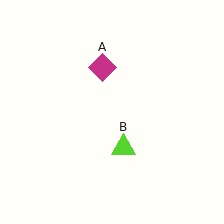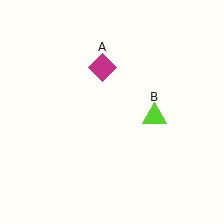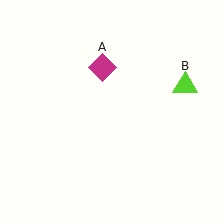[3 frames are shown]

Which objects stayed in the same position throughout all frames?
Magenta diamond (object A) remained stationary.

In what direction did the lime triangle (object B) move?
The lime triangle (object B) moved up and to the right.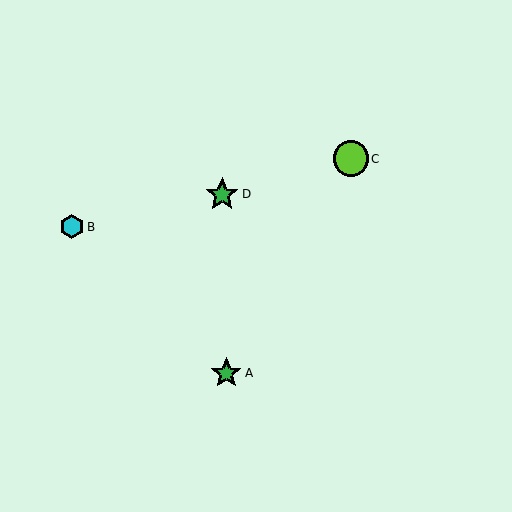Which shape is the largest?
The lime circle (labeled C) is the largest.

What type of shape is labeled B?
Shape B is a cyan hexagon.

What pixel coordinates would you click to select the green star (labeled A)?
Click at (226, 373) to select the green star A.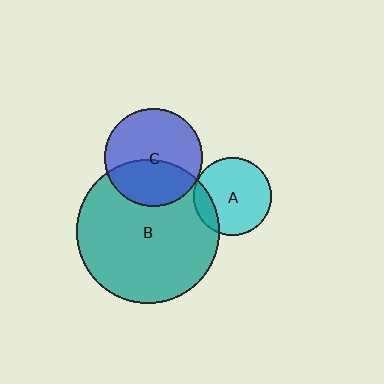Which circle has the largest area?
Circle B (teal).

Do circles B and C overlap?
Yes.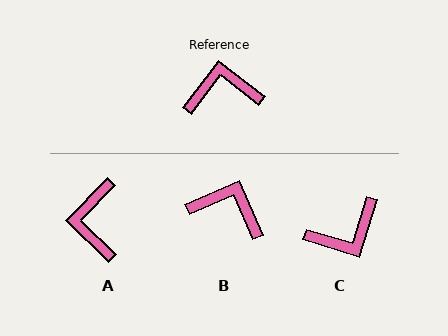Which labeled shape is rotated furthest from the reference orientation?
C, about 159 degrees away.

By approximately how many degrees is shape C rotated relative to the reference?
Approximately 159 degrees clockwise.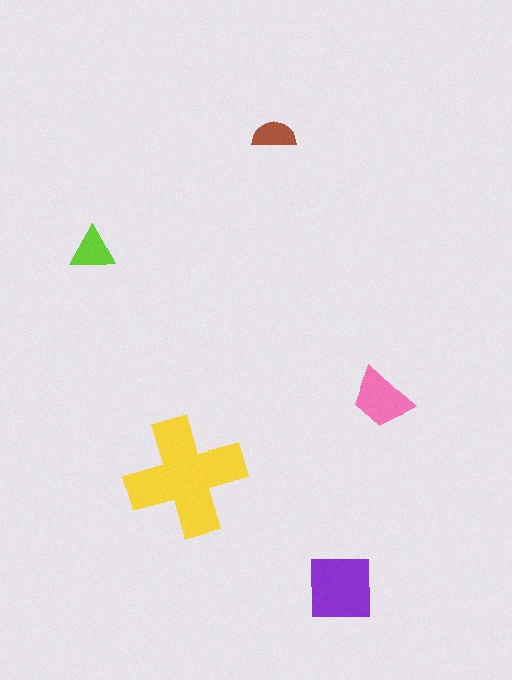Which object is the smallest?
The brown semicircle.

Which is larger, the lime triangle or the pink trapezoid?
The pink trapezoid.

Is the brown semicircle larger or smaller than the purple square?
Smaller.